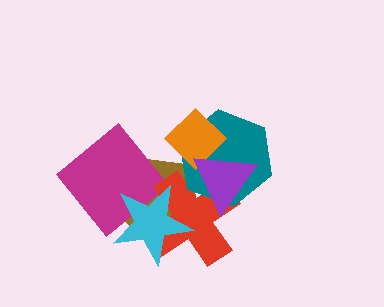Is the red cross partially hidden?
Yes, it is partially covered by another shape.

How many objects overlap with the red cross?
4 objects overlap with the red cross.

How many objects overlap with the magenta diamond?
2 objects overlap with the magenta diamond.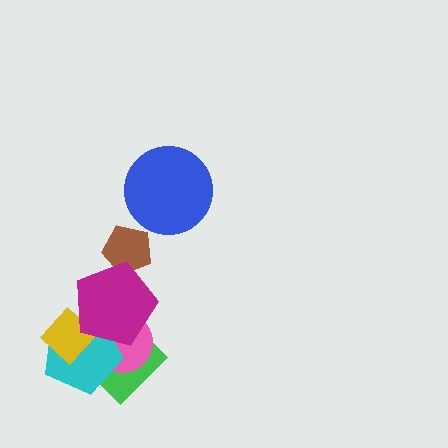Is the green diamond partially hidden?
Yes, it is partially covered by another shape.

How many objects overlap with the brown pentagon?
1 object overlaps with the brown pentagon.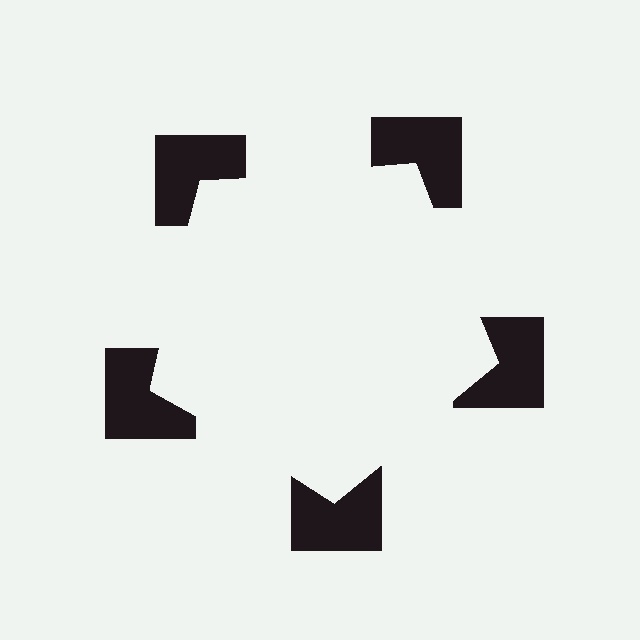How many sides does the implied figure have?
5 sides.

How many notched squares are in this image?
There are 5 — one at each vertex of the illusory pentagon.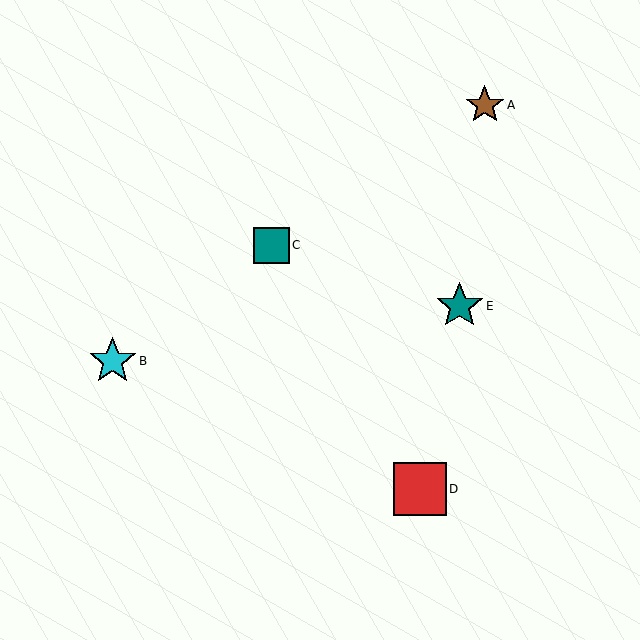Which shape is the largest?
The red square (labeled D) is the largest.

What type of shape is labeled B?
Shape B is a cyan star.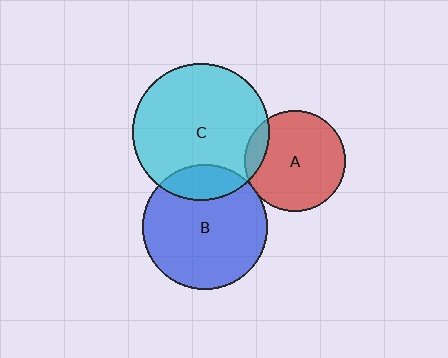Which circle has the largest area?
Circle C (cyan).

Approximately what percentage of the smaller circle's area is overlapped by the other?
Approximately 5%.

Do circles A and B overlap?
Yes.